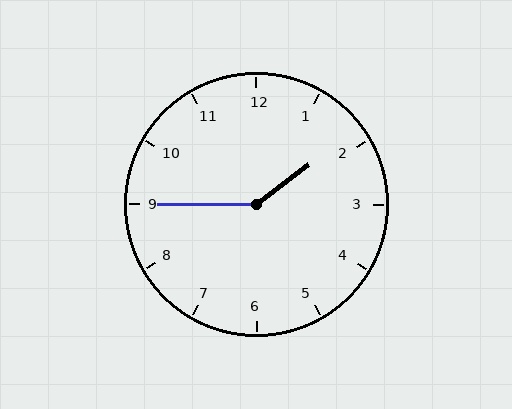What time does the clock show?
1:45.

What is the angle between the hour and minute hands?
Approximately 142 degrees.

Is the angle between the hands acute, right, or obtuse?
It is obtuse.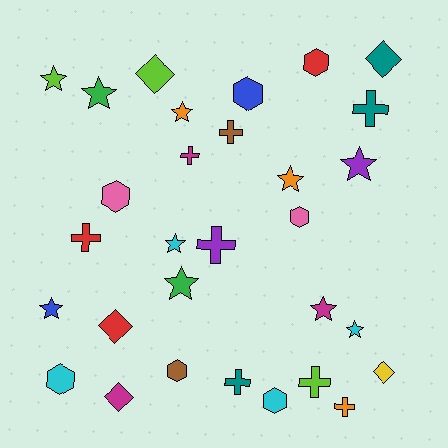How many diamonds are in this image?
There are 5 diamonds.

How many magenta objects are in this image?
There are 3 magenta objects.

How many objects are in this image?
There are 30 objects.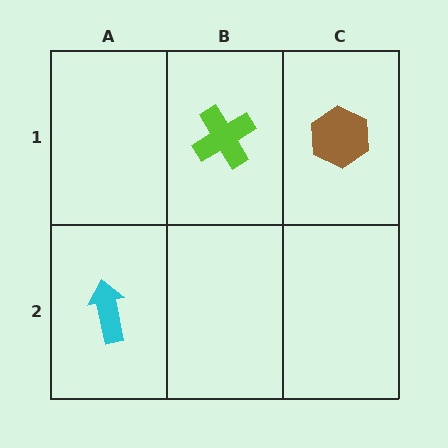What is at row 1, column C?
A brown hexagon.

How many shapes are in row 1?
2 shapes.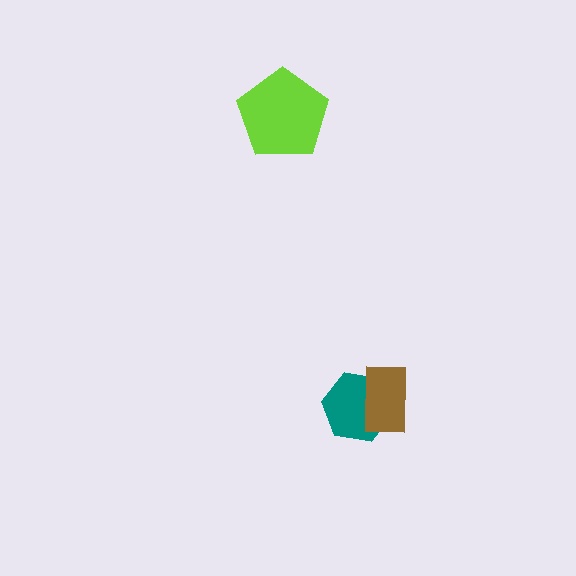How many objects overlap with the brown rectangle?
1 object overlaps with the brown rectangle.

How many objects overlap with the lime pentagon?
0 objects overlap with the lime pentagon.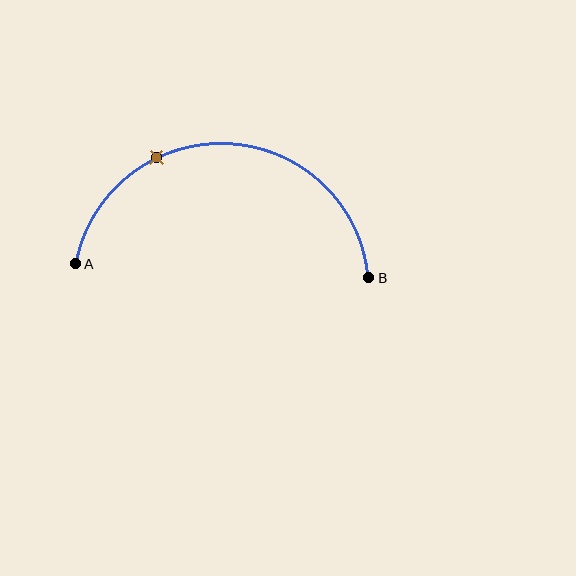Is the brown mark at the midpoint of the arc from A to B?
No. The brown mark lies on the arc but is closer to endpoint A. The arc midpoint would be at the point on the curve equidistant along the arc from both A and B.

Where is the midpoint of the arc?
The arc midpoint is the point on the curve farthest from the straight line joining A and B. It sits above that line.